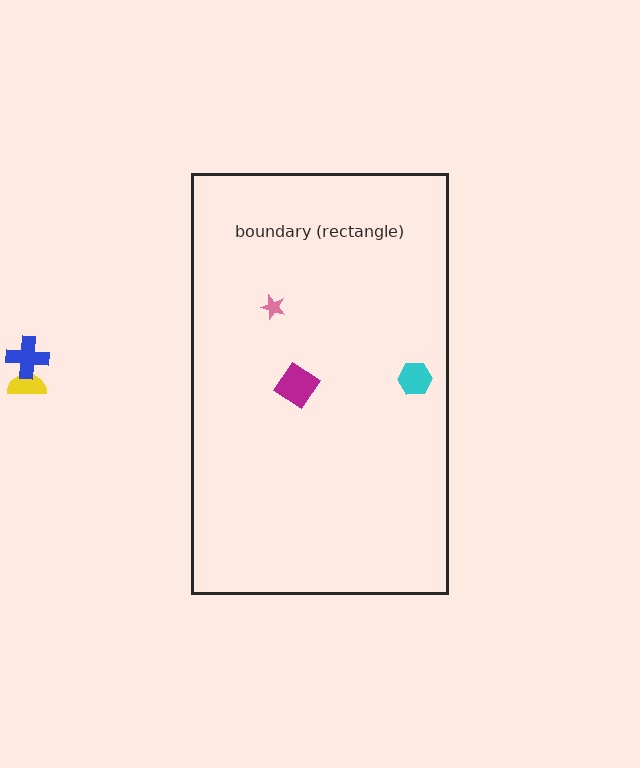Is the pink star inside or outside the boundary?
Inside.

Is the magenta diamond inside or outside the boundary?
Inside.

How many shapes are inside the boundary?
3 inside, 2 outside.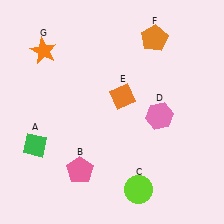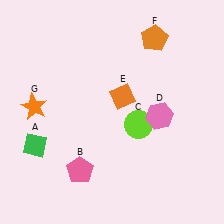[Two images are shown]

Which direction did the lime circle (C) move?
The lime circle (C) moved up.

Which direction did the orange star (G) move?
The orange star (G) moved down.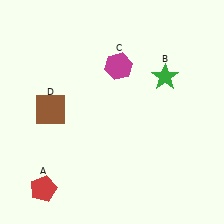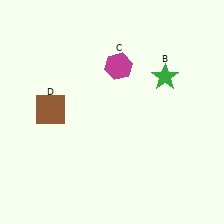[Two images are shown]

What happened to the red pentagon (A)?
The red pentagon (A) was removed in Image 2. It was in the bottom-left area of Image 1.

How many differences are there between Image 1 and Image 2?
There is 1 difference between the two images.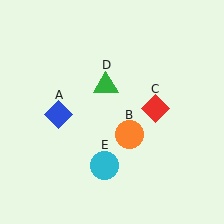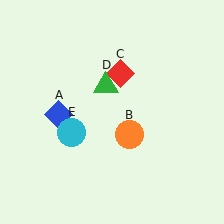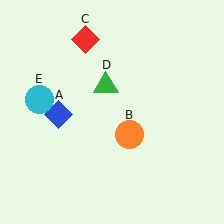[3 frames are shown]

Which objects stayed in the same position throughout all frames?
Blue diamond (object A) and orange circle (object B) and green triangle (object D) remained stationary.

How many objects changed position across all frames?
2 objects changed position: red diamond (object C), cyan circle (object E).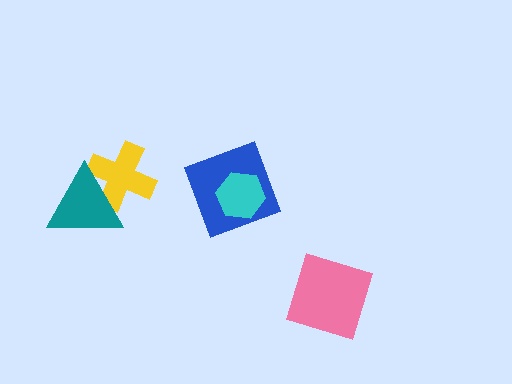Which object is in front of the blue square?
The cyan hexagon is in front of the blue square.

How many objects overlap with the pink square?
0 objects overlap with the pink square.